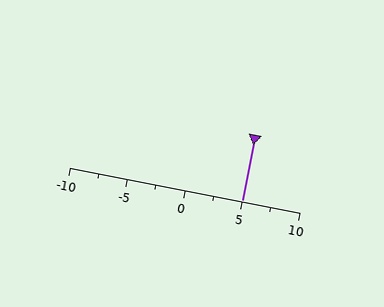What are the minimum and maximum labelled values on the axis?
The axis runs from -10 to 10.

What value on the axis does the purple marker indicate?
The marker indicates approximately 5.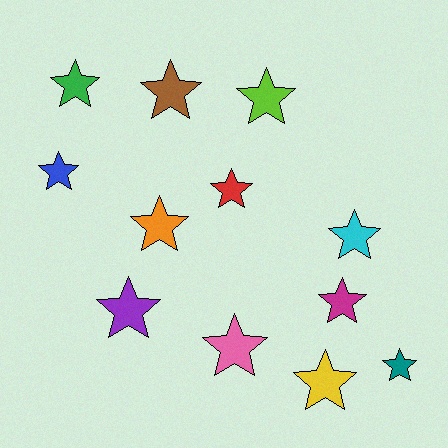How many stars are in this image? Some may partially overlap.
There are 12 stars.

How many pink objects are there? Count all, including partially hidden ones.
There is 1 pink object.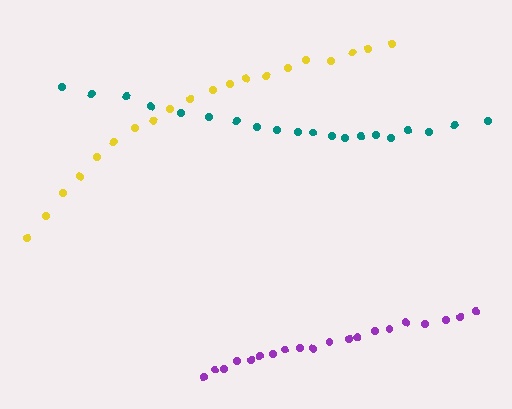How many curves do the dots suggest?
There are 3 distinct paths.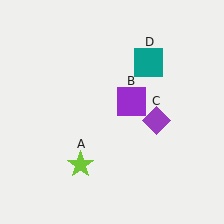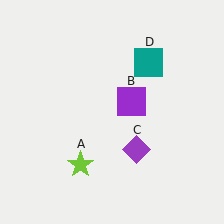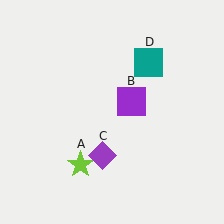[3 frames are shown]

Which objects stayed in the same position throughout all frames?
Lime star (object A) and purple square (object B) and teal square (object D) remained stationary.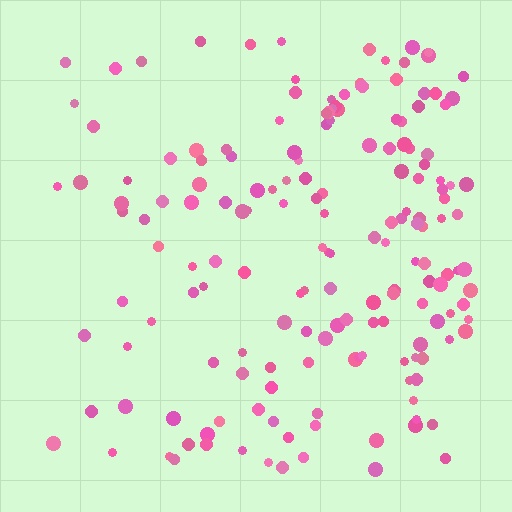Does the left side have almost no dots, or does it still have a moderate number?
Still a moderate number, just noticeably fewer than the right.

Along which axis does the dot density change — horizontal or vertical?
Horizontal.